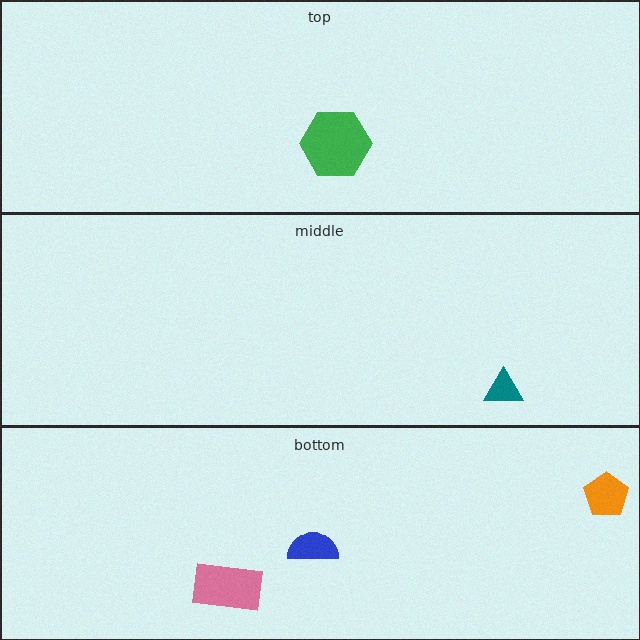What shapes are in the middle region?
The teal triangle.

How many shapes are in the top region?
1.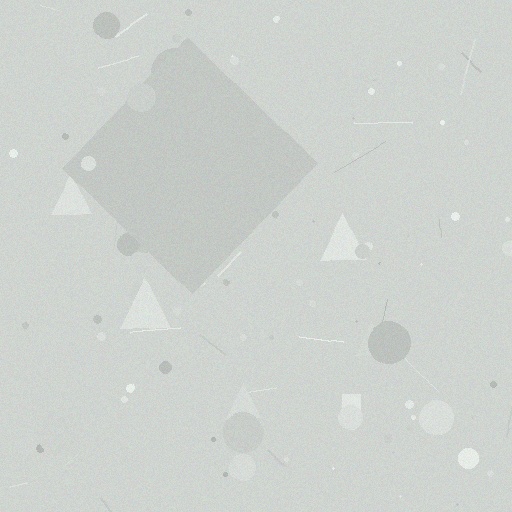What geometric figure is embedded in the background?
A diamond is embedded in the background.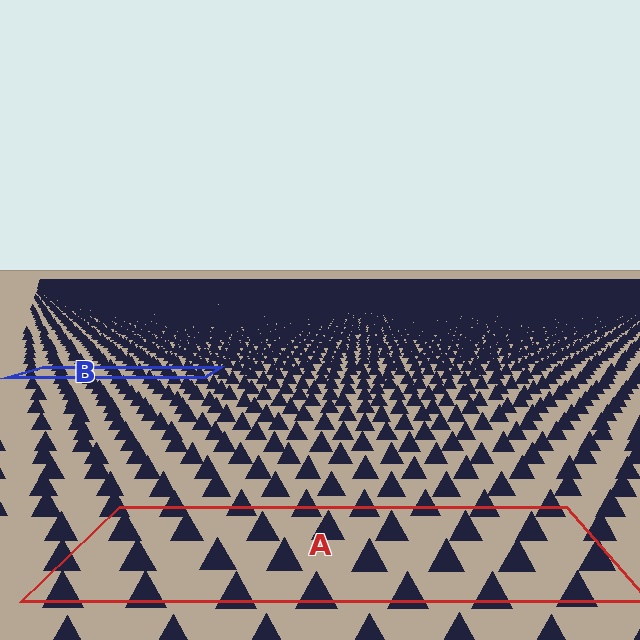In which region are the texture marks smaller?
The texture marks are smaller in region B, because it is farther away.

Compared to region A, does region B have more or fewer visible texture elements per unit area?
Region B has more texture elements per unit area — they are packed more densely because it is farther away.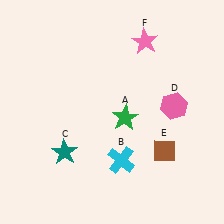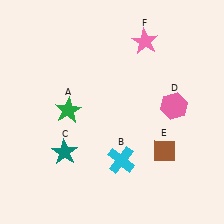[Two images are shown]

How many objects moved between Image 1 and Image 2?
1 object moved between the two images.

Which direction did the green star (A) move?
The green star (A) moved left.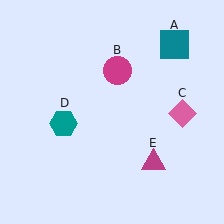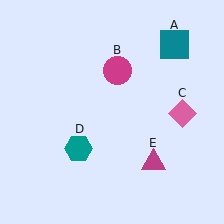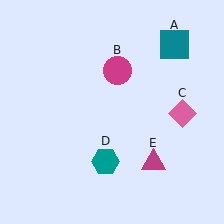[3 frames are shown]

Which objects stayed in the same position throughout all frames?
Teal square (object A) and magenta circle (object B) and pink diamond (object C) and magenta triangle (object E) remained stationary.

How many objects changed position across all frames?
1 object changed position: teal hexagon (object D).